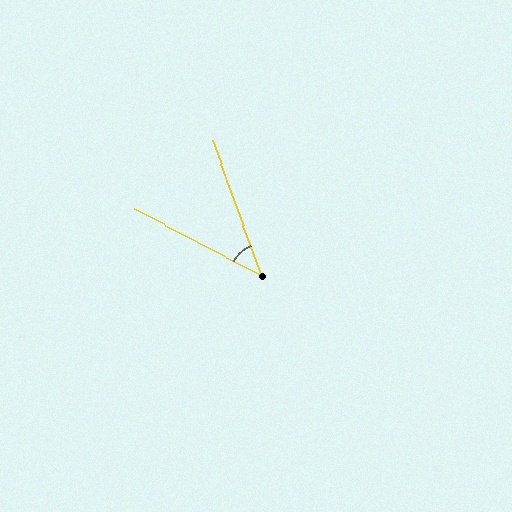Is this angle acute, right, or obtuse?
It is acute.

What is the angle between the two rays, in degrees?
Approximately 43 degrees.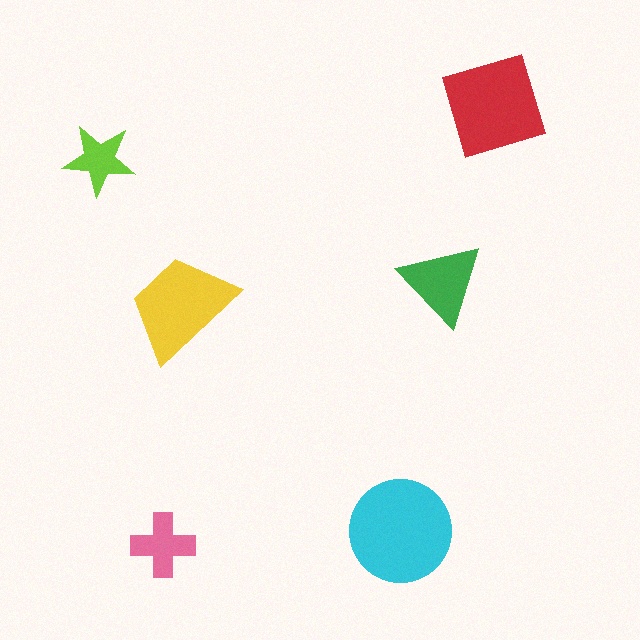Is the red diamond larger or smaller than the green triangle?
Larger.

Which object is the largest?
The cyan circle.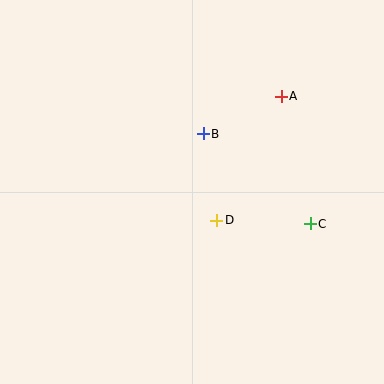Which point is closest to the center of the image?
Point D at (217, 220) is closest to the center.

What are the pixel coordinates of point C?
Point C is at (310, 224).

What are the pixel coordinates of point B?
Point B is at (203, 134).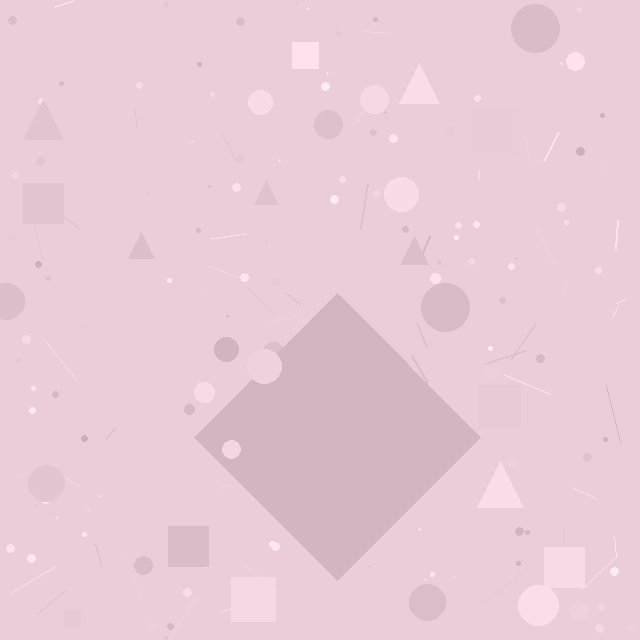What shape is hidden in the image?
A diamond is hidden in the image.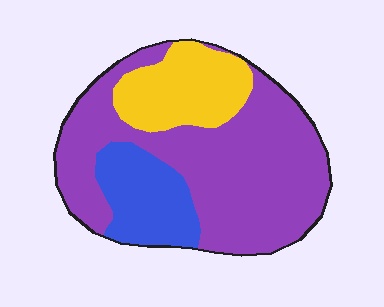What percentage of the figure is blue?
Blue covers about 20% of the figure.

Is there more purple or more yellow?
Purple.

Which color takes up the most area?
Purple, at roughly 60%.